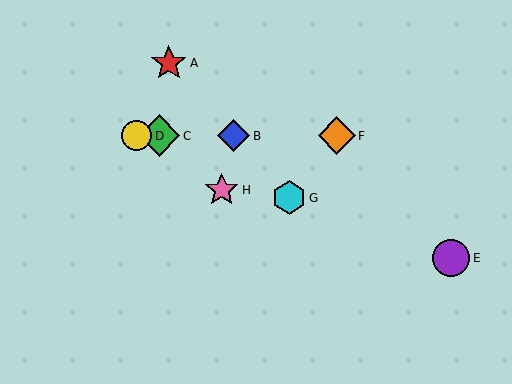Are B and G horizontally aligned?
No, B is at y≈136 and G is at y≈198.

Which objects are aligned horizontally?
Objects B, C, D, F are aligned horizontally.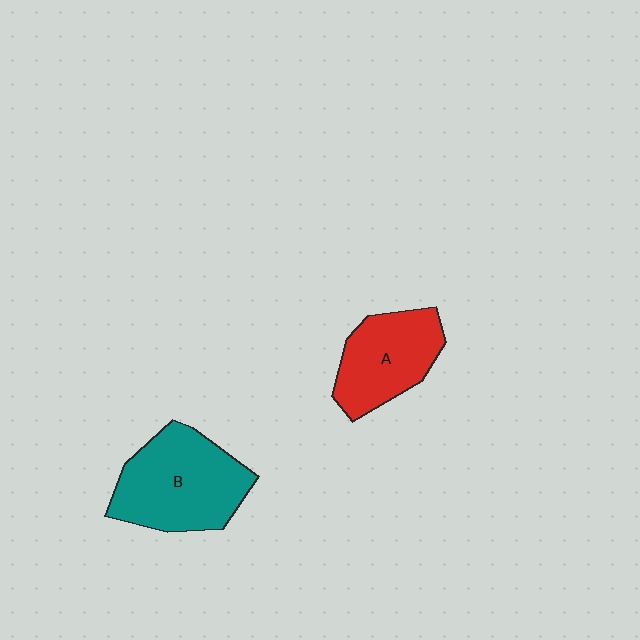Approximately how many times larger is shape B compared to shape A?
Approximately 1.3 times.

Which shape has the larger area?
Shape B (teal).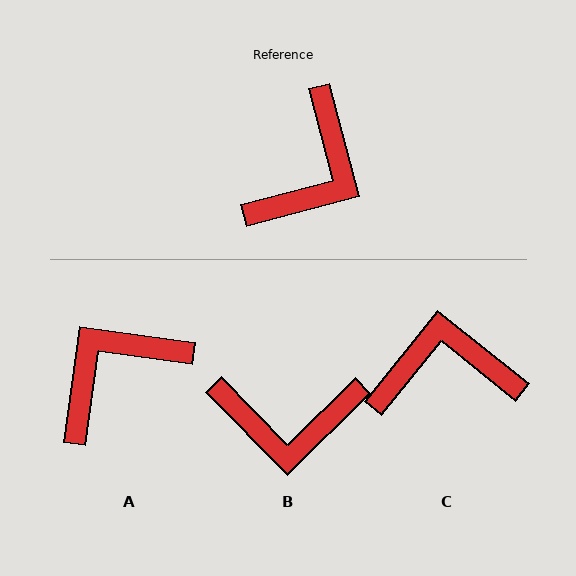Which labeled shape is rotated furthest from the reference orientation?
A, about 157 degrees away.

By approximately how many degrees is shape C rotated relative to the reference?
Approximately 126 degrees counter-clockwise.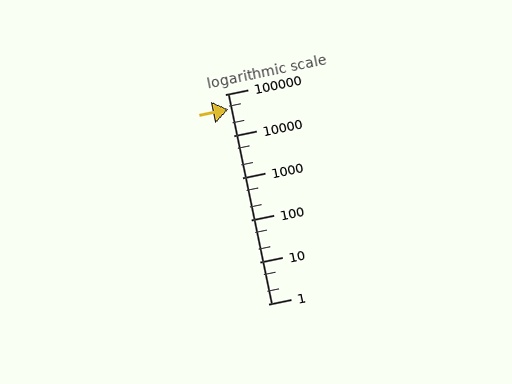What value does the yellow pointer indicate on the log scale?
The pointer indicates approximately 44000.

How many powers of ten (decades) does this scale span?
The scale spans 5 decades, from 1 to 100000.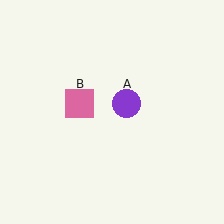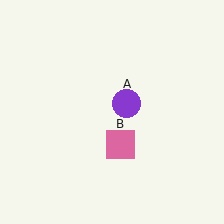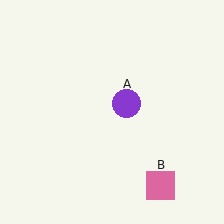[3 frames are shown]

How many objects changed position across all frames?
1 object changed position: pink square (object B).